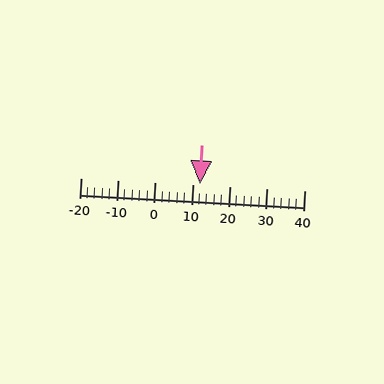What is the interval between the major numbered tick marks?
The major tick marks are spaced 10 units apart.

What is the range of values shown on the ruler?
The ruler shows values from -20 to 40.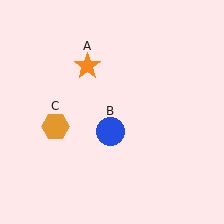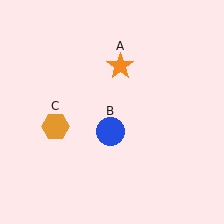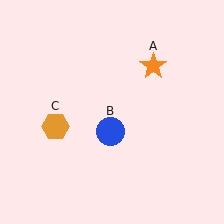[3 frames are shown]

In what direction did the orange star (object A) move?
The orange star (object A) moved right.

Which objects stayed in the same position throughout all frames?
Blue circle (object B) and orange hexagon (object C) remained stationary.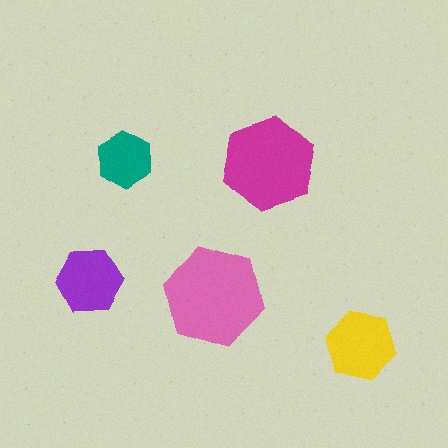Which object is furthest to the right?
The yellow hexagon is rightmost.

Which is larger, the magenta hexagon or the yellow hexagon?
The magenta one.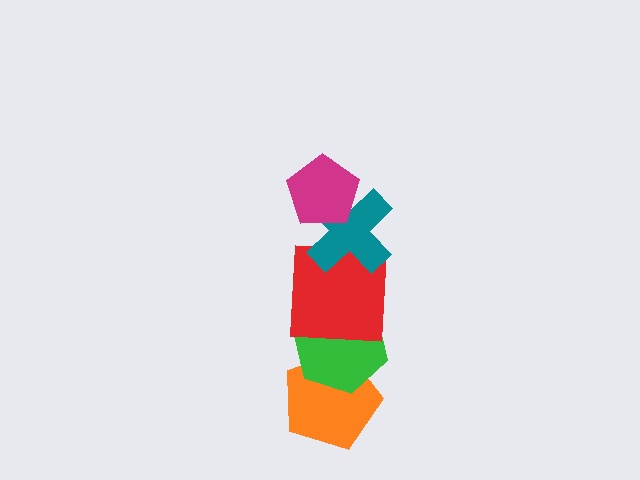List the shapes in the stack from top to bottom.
From top to bottom: the magenta pentagon, the teal cross, the red square, the green hexagon, the orange pentagon.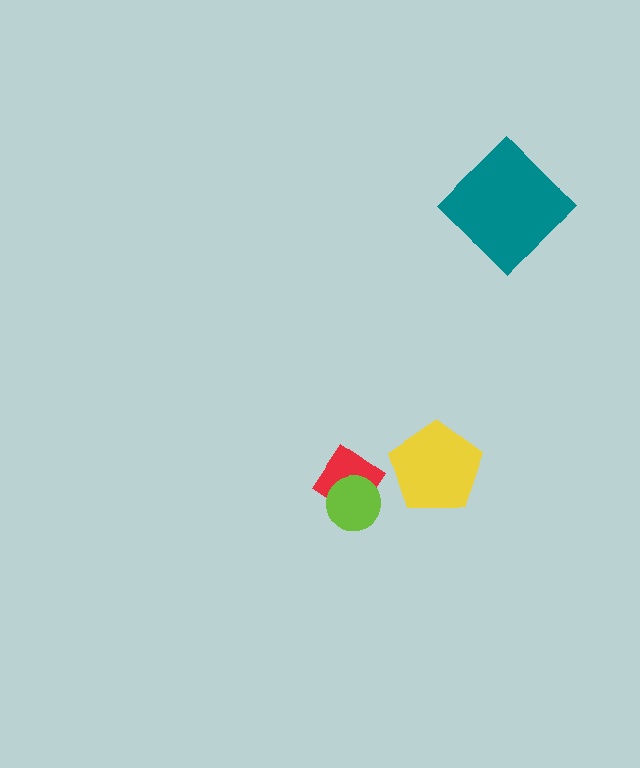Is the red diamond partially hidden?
Yes, it is partially covered by another shape.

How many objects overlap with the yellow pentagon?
0 objects overlap with the yellow pentagon.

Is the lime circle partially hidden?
No, no other shape covers it.